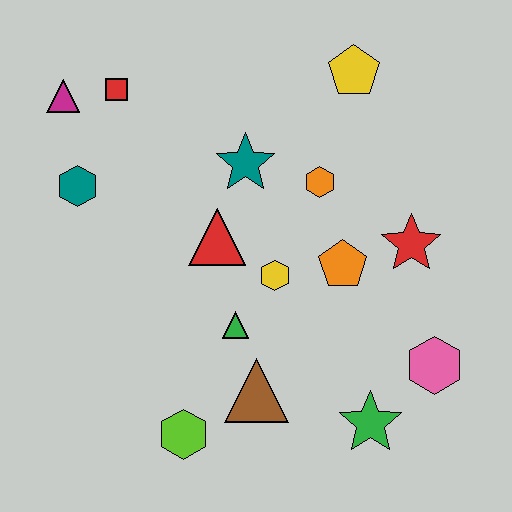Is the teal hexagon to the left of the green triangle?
Yes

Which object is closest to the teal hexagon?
The magenta triangle is closest to the teal hexagon.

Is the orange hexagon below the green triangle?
No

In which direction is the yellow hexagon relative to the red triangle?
The yellow hexagon is to the right of the red triangle.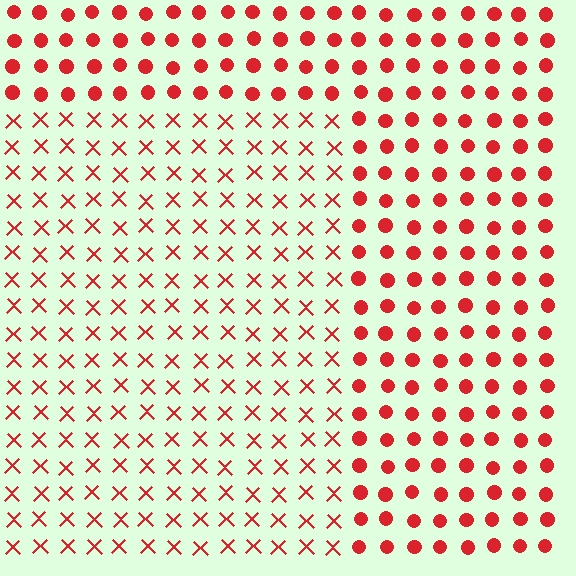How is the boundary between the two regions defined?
The boundary is defined by a change in element shape: X marks inside vs. circles outside. All elements share the same color and spacing.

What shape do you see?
I see a rectangle.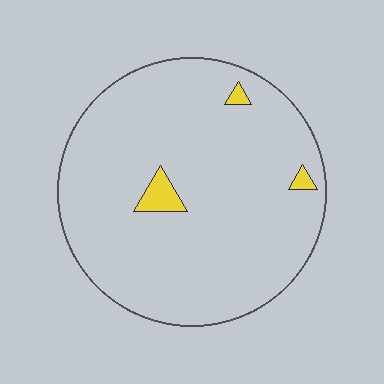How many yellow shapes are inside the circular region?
3.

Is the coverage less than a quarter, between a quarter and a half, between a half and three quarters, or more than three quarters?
Less than a quarter.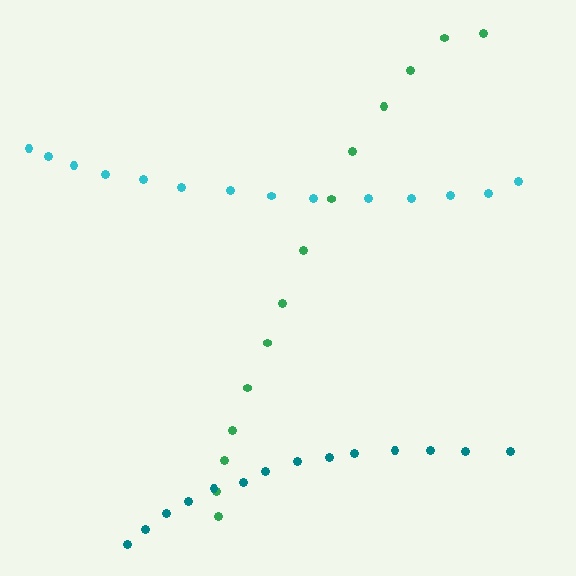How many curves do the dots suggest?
There are 3 distinct paths.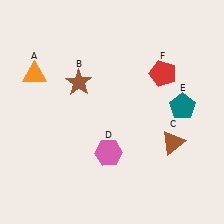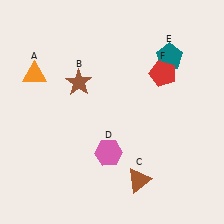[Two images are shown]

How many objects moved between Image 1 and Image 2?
2 objects moved between the two images.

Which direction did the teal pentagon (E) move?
The teal pentagon (E) moved up.